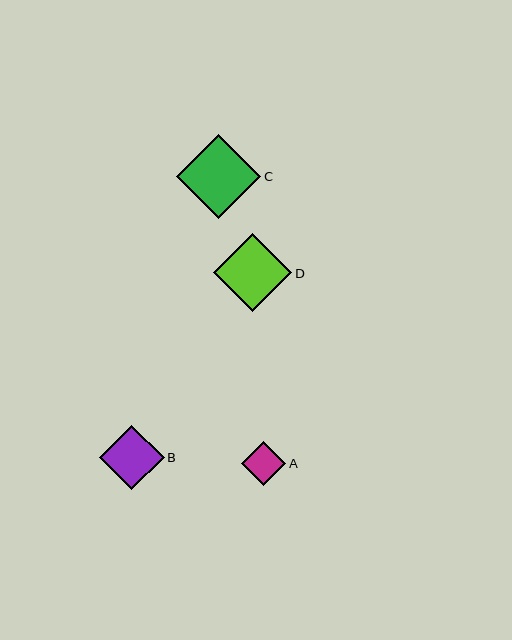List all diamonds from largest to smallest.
From largest to smallest: C, D, B, A.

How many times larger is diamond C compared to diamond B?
Diamond C is approximately 1.3 times the size of diamond B.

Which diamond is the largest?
Diamond C is the largest with a size of approximately 84 pixels.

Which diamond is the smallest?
Diamond A is the smallest with a size of approximately 44 pixels.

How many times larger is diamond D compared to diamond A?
Diamond D is approximately 1.8 times the size of diamond A.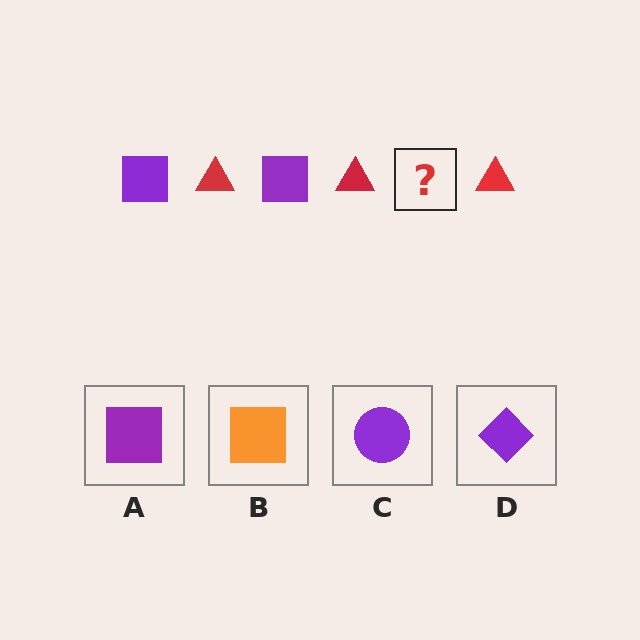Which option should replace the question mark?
Option A.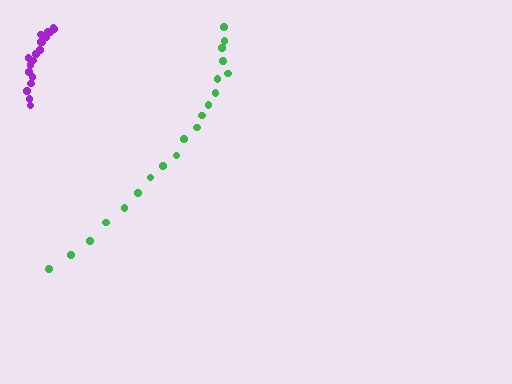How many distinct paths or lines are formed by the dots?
There are 2 distinct paths.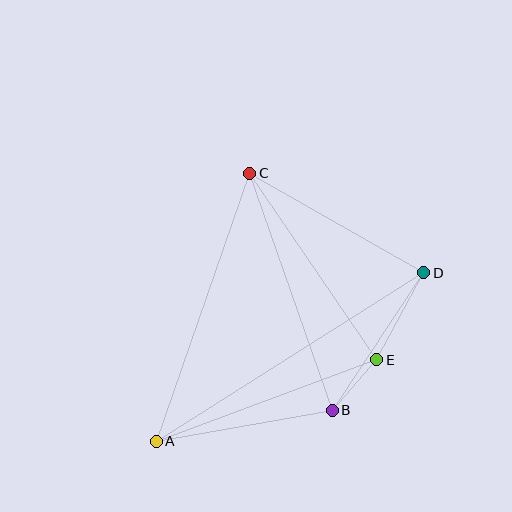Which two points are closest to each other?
Points B and E are closest to each other.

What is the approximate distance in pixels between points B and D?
The distance between B and D is approximately 166 pixels.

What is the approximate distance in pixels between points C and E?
The distance between C and E is approximately 226 pixels.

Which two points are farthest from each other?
Points A and D are farthest from each other.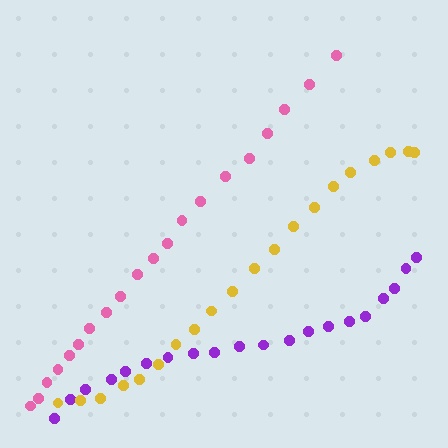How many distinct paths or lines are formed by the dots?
There are 3 distinct paths.